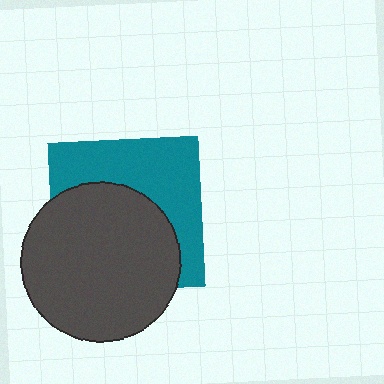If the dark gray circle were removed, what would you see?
You would see the complete teal square.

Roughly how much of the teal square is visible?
About half of it is visible (roughly 46%).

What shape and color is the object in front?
The object in front is a dark gray circle.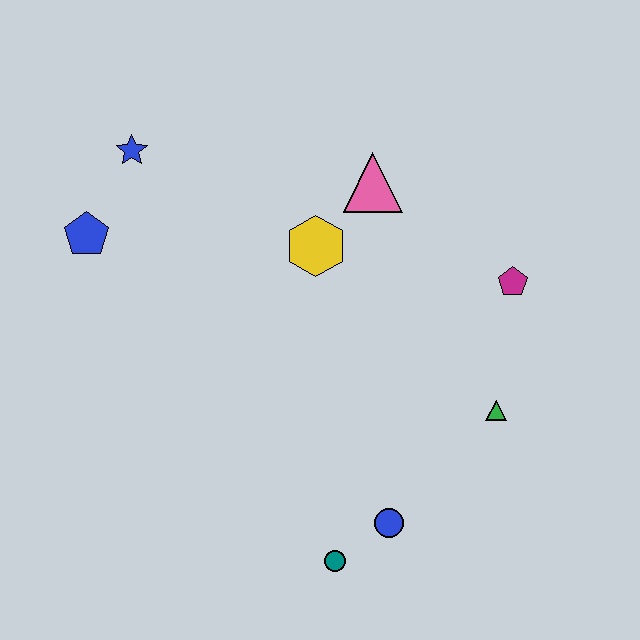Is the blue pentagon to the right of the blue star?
No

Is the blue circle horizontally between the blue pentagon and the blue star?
No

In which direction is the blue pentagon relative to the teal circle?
The blue pentagon is above the teal circle.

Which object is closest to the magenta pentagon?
The green triangle is closest to the magenta pentagon.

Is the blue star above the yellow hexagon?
Yes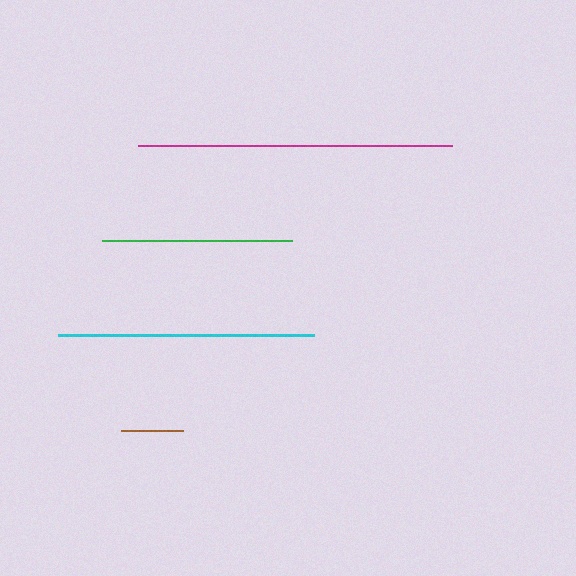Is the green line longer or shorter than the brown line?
The green line is longer than the brown line.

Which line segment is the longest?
The magenta line is the longest at approximately 314 pixels.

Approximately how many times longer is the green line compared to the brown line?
The green line is approximately 3.1 times the length of the brown line.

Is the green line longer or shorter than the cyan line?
The cyan line is longer than the green line.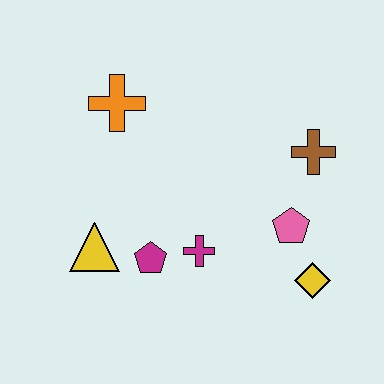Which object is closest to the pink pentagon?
The yellow diamond is closest to the pink pentagon.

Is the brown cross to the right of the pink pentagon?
Yes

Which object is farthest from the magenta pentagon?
The brown cross is farthest from the magenta pentagon.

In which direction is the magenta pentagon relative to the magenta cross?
The magenta pentagon is to the left of the magenta cross.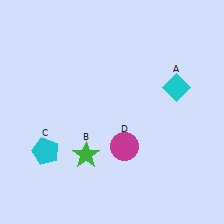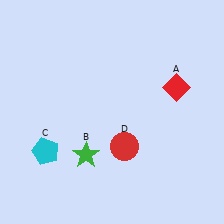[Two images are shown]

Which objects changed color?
A changed from cyan to red. D changed from magenta to red.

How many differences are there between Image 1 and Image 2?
There are 2 differences between the two images.